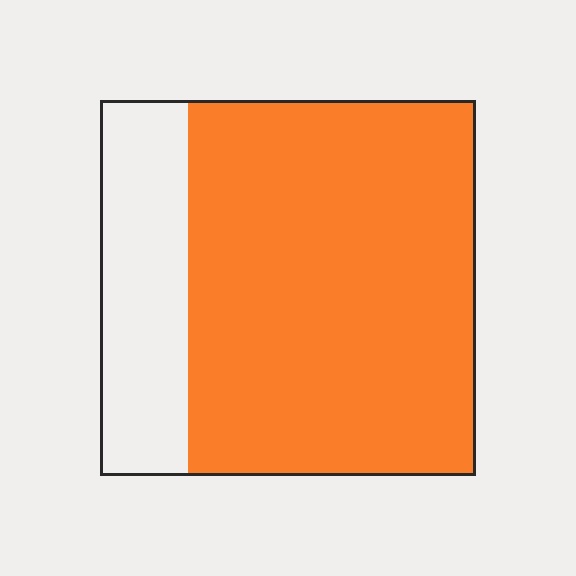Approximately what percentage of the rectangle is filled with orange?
Approximately 75%.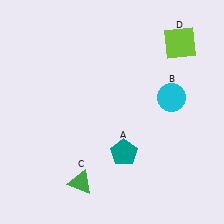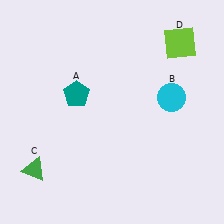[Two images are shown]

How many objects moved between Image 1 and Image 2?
2 objects moved between the two images.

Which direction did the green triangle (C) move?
The green triangle (C) moved left.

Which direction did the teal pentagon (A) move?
The teal pentagon (A) moved up.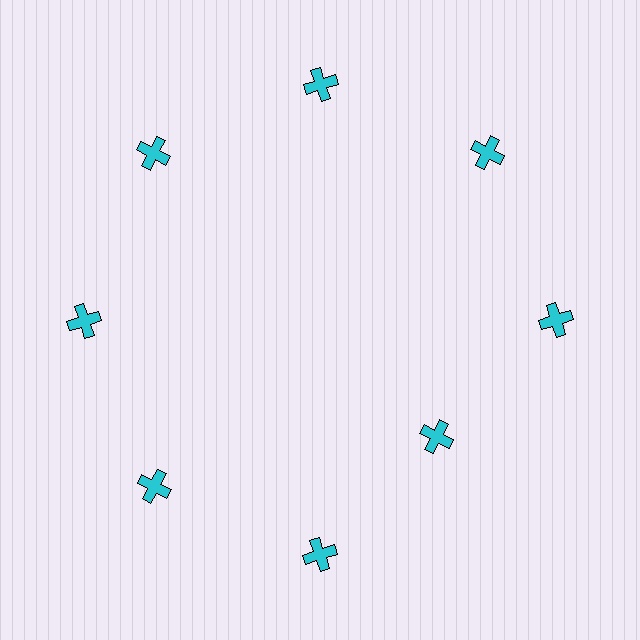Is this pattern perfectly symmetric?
No. The 8 cyan crosses are arranged in a ring, but one element near the 4 o'clock position is pulled inward toward the center, breaking the 8-fold rotational symmetry.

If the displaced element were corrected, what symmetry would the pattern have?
It would have 8-fold rotational symmetry — the pattern would map onto itself every 45 degrees.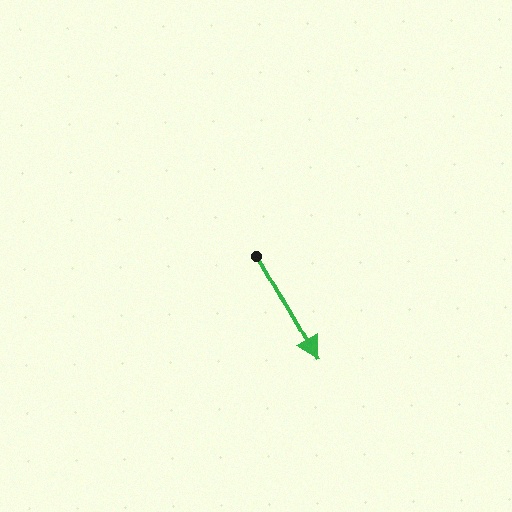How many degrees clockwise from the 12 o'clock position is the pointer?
Approximately 150 degrees.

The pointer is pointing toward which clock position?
Roughly 5 o'clock.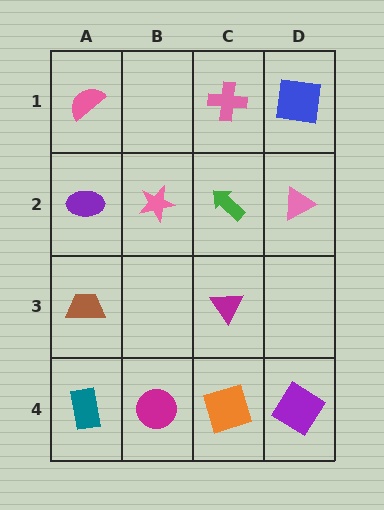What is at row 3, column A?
A brown trapezoid.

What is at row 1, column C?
A pink cross.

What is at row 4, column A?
A teal rectangle.